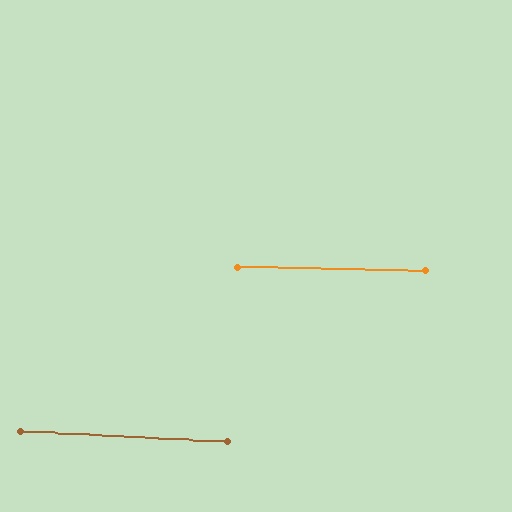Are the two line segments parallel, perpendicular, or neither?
Parallel — their directions differ by only 2.0°.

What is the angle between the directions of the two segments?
Approximately 2 degrees.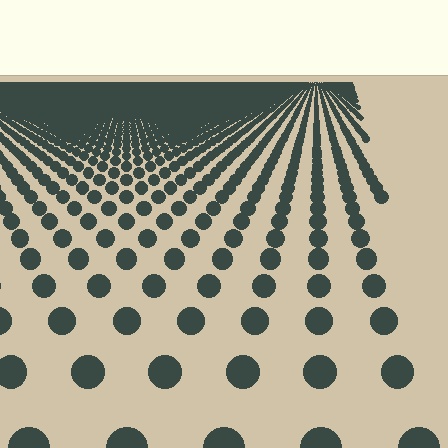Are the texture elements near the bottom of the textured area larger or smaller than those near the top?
Larger. Near the bottom, elements are closer to the viewer and appear at a bigger on-screen size.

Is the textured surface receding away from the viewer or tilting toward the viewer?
The surface is receding away from the viewer. Texture elements get smaller and denser toward the top.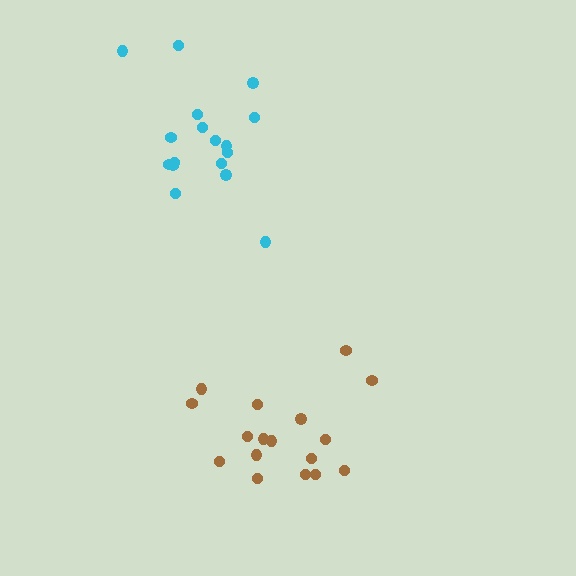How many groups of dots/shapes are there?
There are 2 groups.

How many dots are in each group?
Group 1: 17 dots, Group 2: 17 dots (34 total).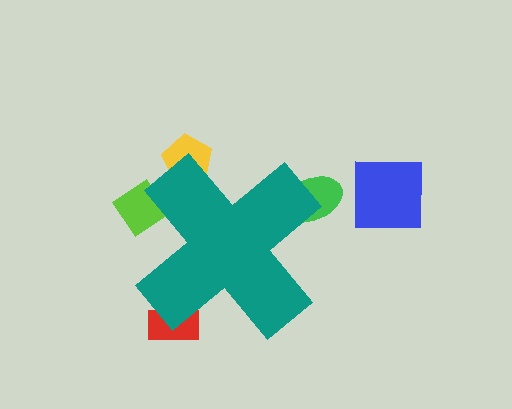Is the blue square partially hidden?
No, the blue square is fully visible.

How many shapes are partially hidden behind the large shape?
4 shapes are partially hidden.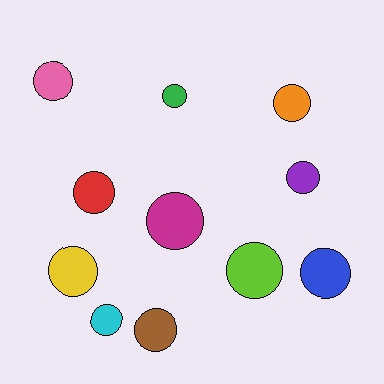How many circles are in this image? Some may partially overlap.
There are 11 circles.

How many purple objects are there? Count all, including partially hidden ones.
There is 1 purple object.